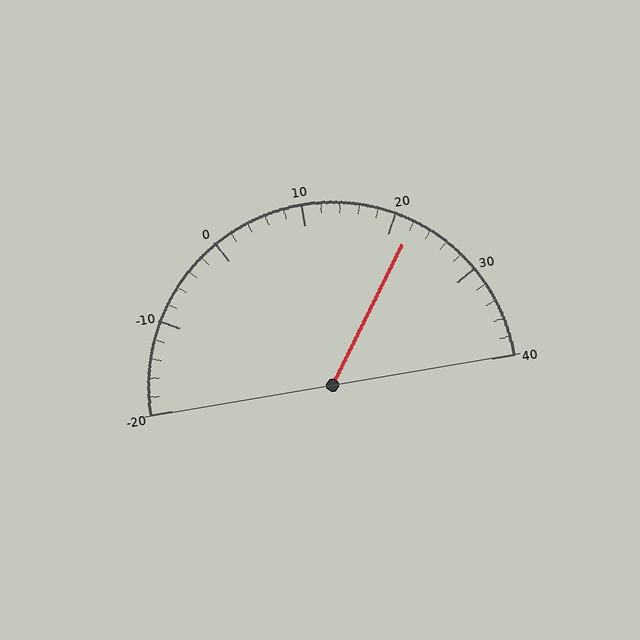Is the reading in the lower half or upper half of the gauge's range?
The reading is in the upper half of the range (-20 to 40).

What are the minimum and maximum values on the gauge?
The gauge ranges from -20 to 40.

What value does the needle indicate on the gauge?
The needle indicates approximately 22.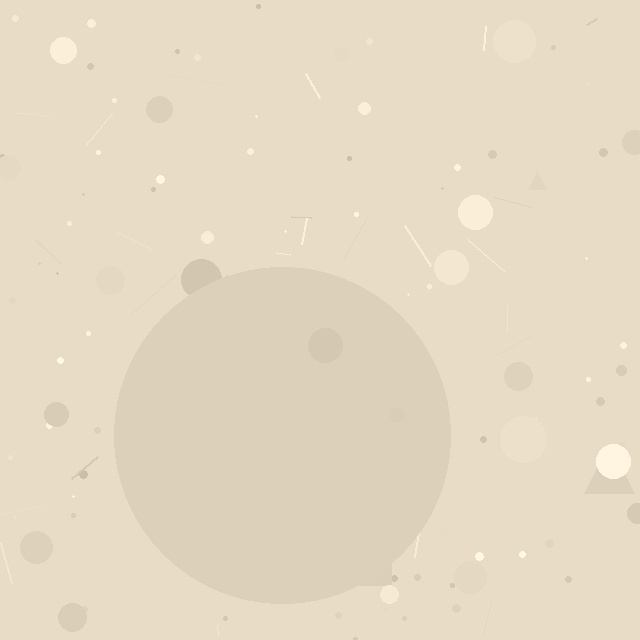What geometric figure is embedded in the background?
A circle is embedded in the background.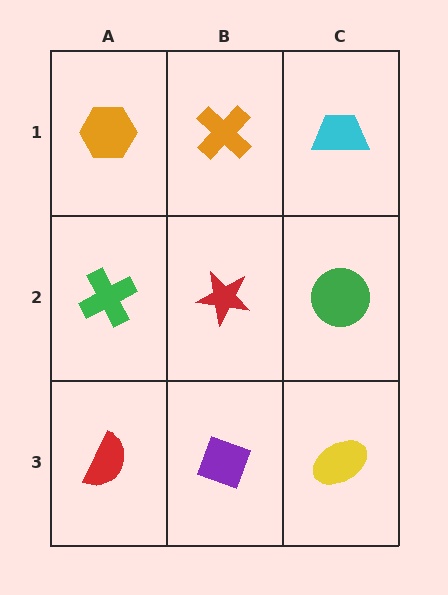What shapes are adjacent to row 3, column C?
A green circle (row 2, column C), a purple diamond (row 3, column B).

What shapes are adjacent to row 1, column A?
A green cross (row 2, column A), an orange cross (row 1, column B).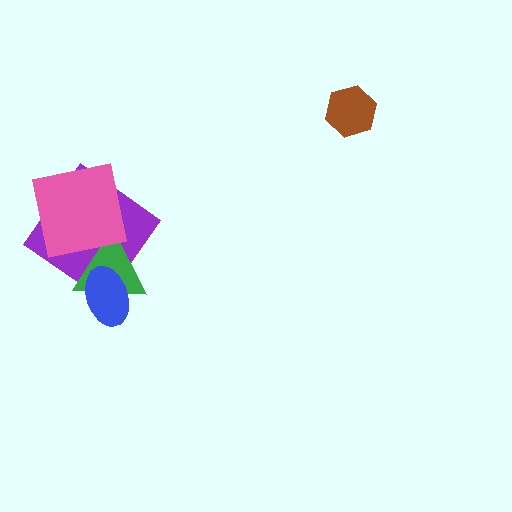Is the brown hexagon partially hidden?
No, no other shape covers it.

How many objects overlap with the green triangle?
3 objects overlap with the green triangle.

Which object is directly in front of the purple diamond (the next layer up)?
The green triangle is directly in front of the purple diamond.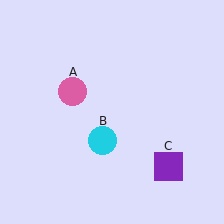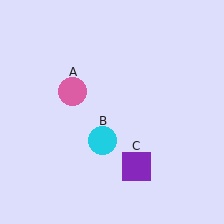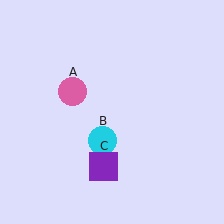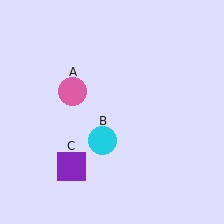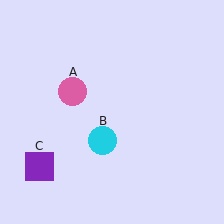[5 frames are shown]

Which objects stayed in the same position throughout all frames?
Pink circle (object A) and cyan circle (object B) remained stationary.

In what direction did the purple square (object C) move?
The purple square (object C) moved left.